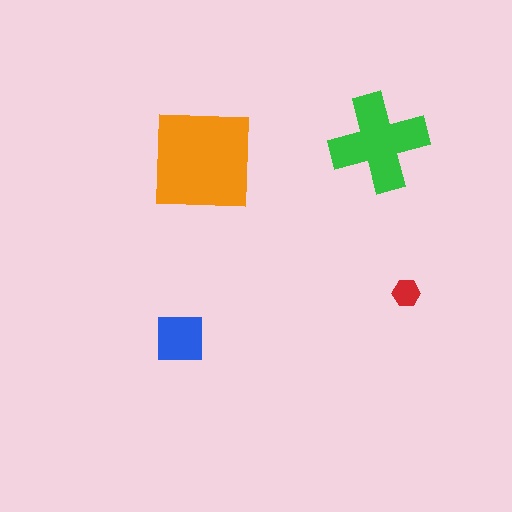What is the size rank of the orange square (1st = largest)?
1st.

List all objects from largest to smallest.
The orange square, the green cross, the blue square, the red hexagon.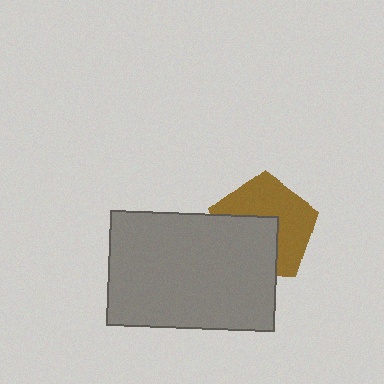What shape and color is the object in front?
The object in front is a gray rectangle.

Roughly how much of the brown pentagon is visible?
About half of it is visible (roughly 57%).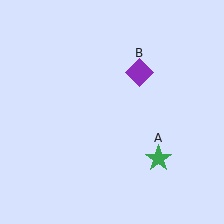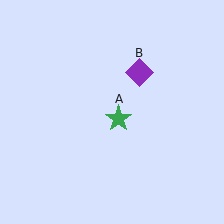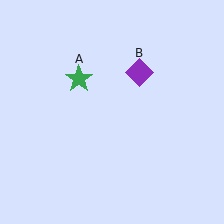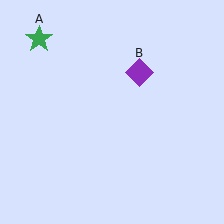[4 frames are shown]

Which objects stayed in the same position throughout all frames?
Purple diamond (object B) remained stationary.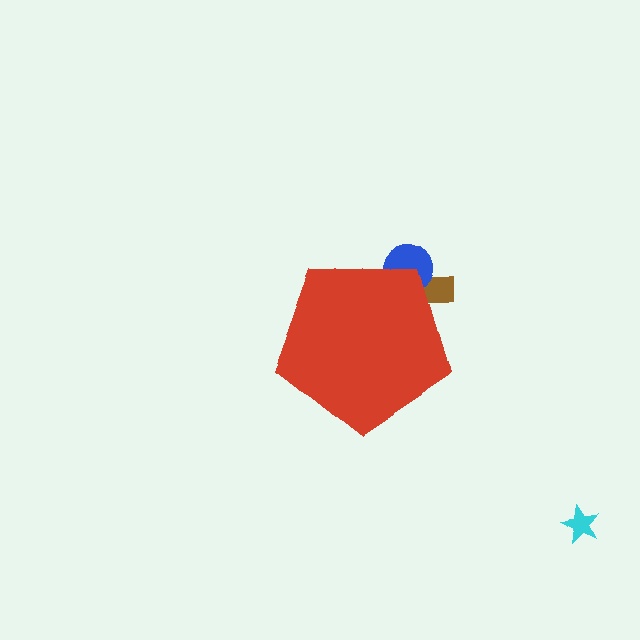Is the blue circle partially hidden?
Yes, the blue circle is partially hidden behind the red pentagon.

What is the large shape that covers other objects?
A red pentagon.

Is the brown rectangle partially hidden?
Yes, the brown rectangle is partially hidden behind the red pentagon.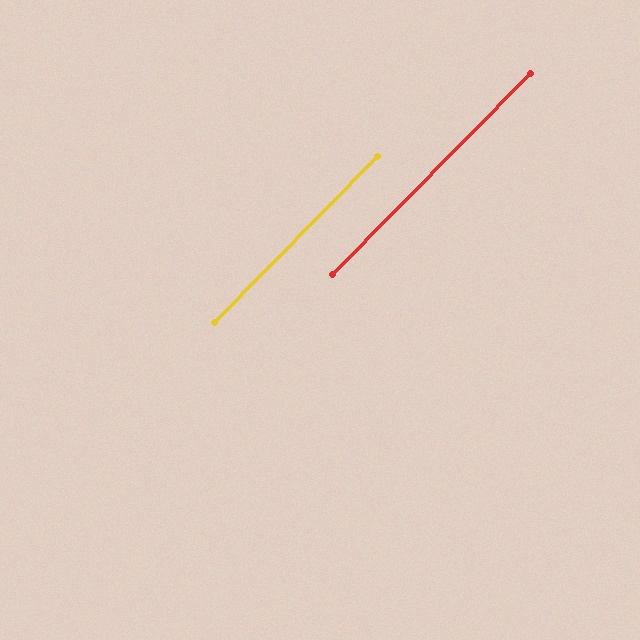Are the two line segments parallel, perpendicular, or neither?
Parallel — their directions differ by only 0.2°.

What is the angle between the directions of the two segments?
Approximately 0 degrees.